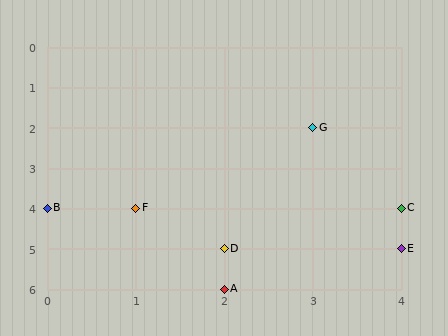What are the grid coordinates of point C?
Point C is at grid coordinates (4, 4).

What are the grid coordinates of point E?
Point E is at grid coordinates (4, 5).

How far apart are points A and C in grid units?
Points A and C are 2 columns and 2 rows apart (about 2.8 grid units diagonally).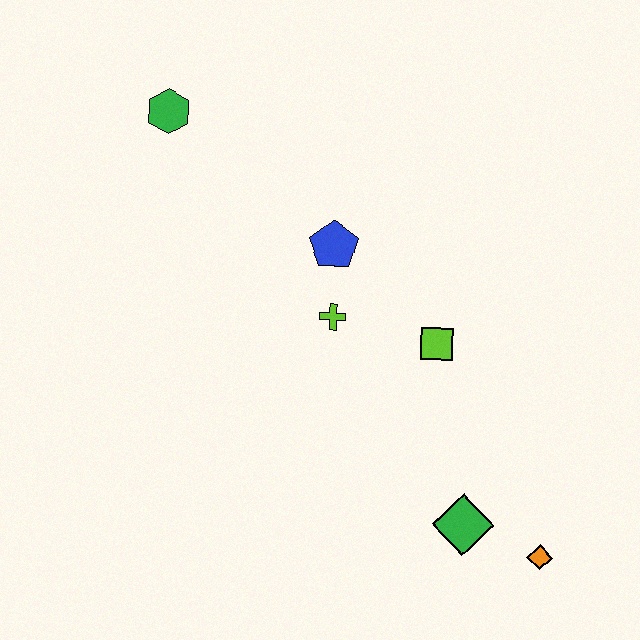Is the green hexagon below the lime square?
No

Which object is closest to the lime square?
The lime cross is closest to the lime square.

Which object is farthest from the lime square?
The green hexagon is farthest from the lime square.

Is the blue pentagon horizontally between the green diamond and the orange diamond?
No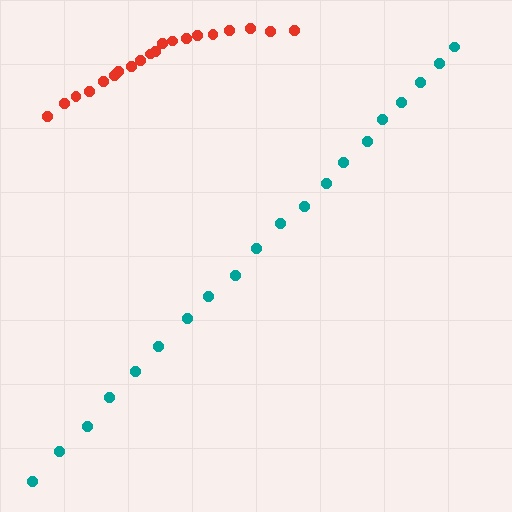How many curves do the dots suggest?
There are 2 distinct paths.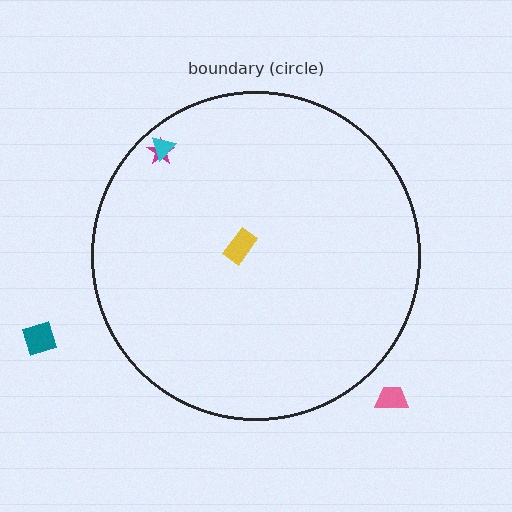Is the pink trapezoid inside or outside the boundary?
Outside.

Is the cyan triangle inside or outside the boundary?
Inside.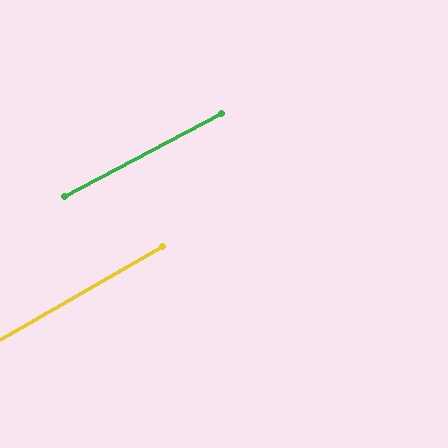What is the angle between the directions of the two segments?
Approximately 2 degrees.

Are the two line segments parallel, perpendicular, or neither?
Parallel — their directions differ by only 1.8°.